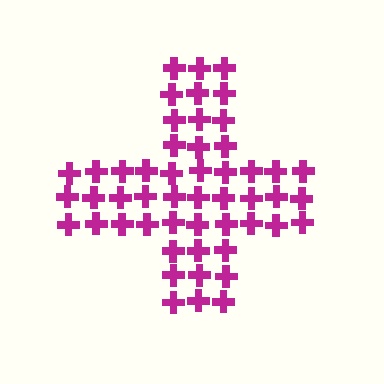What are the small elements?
The small elements are crosses.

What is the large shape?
The large shape is a cross.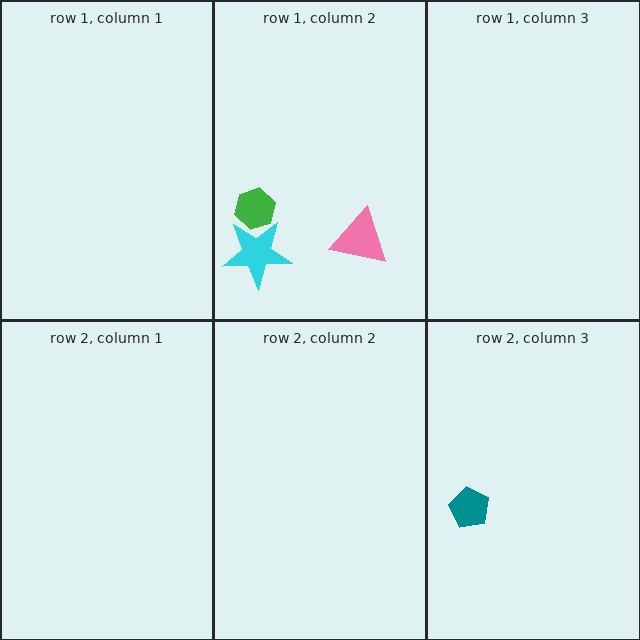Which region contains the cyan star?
The row 1, column 2 region.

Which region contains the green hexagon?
The row 1, column 2 region.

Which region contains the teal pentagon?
The row 2, column 3 region.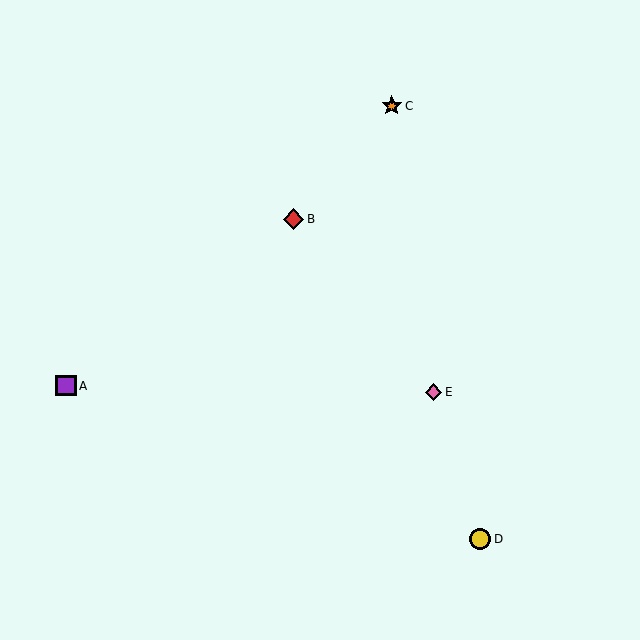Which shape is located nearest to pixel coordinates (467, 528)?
The yellow circle (labeled D) at (480, 539) is nearest to that location.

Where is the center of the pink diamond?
The center of the pink diamond is at (434, 392).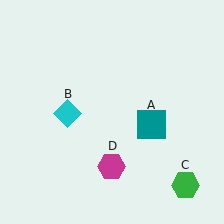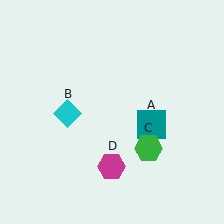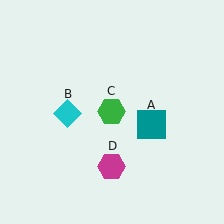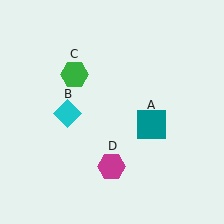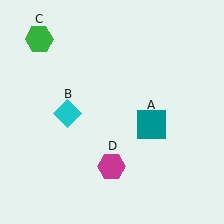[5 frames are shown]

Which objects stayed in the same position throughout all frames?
Teal square (object A) and cyan diamond (object B) and magenta hexagon (object D) remained stationary.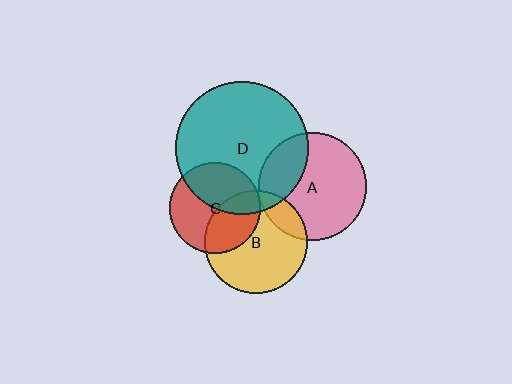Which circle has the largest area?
Circle D (teal).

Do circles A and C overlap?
Yes.